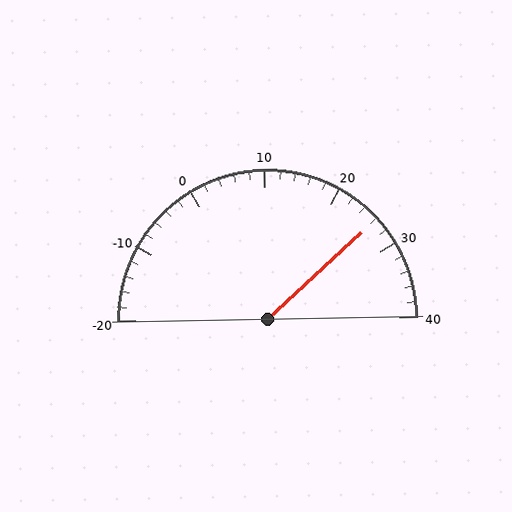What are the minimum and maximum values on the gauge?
The gauge ranges from -20 to 40.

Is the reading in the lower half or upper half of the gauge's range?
The reading is in the upper half of the range (-20 to 40).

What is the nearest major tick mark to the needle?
The nearest major tick mark is 30.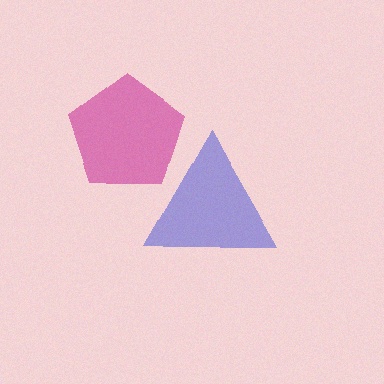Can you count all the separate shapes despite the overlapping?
Yes, there are 2 separate shapes.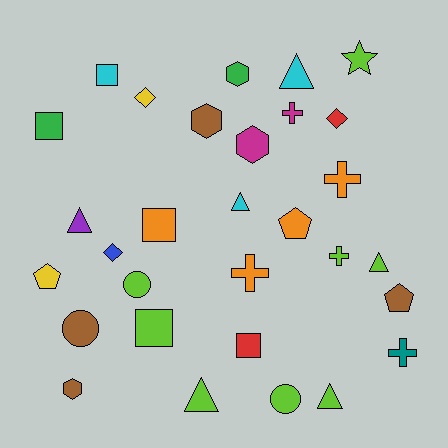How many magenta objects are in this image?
There are 2 magenta objects.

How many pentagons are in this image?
There are 3 pentagons.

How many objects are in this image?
There are 30 objects.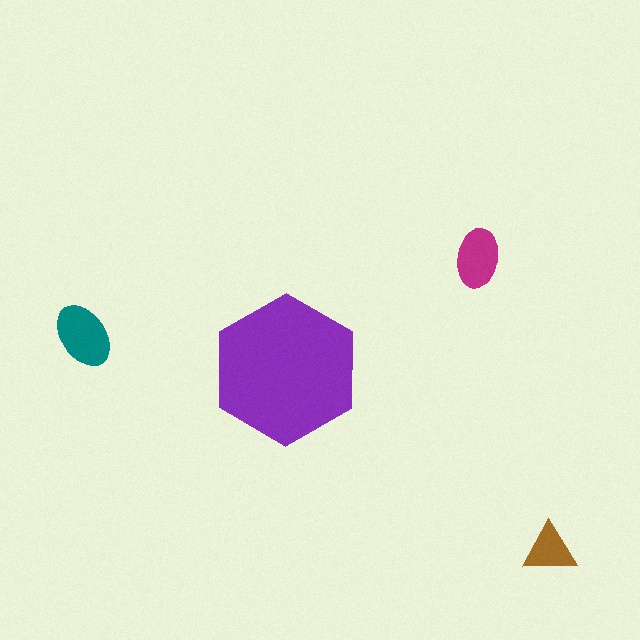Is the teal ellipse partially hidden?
No, the teal ellipse is fully visible.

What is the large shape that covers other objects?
A purple hexagon.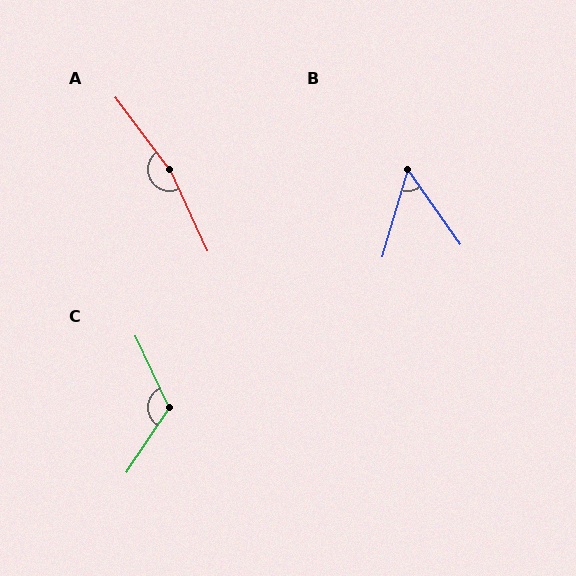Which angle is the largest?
A, at approximately 168 degrees.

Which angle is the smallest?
B, at approximately 52 degrees.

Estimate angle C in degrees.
Approximately 121 degrees.